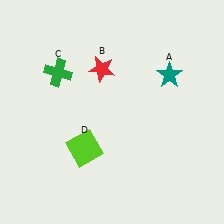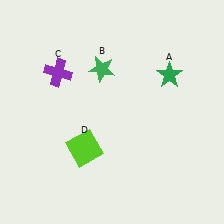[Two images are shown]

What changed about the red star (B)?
In Image 1, B is red. In Image 2, it changed to green.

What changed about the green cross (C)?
In Image 1, C is green. In Image 2, it changed to purple.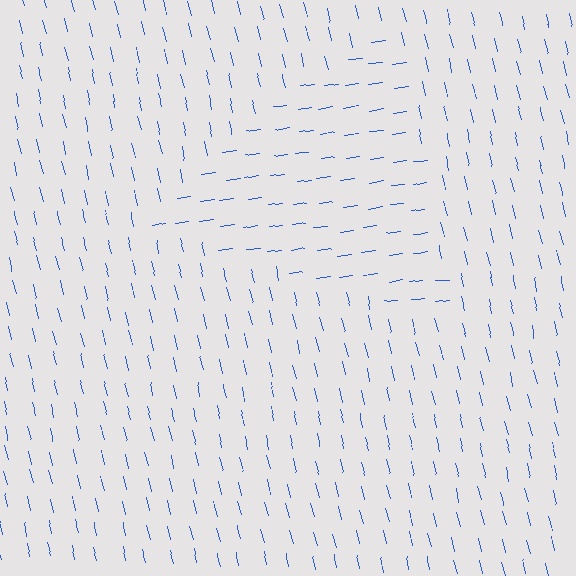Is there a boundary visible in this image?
Yes, there is a texture boundary formed by a change in line orientation.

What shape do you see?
I see a triangle.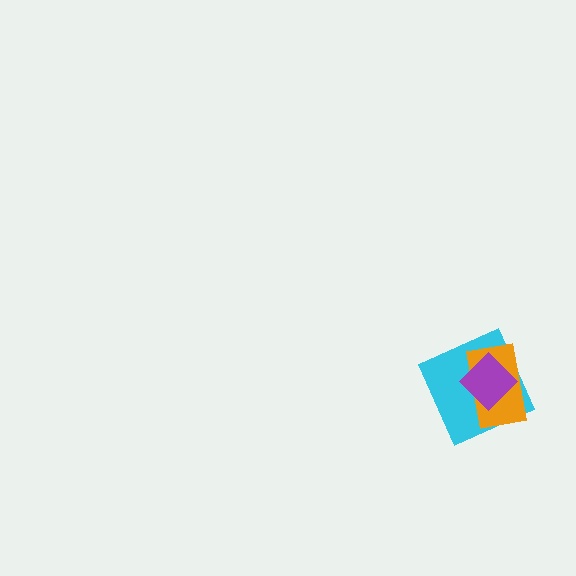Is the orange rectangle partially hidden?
Yes, it is partially covered by another shape.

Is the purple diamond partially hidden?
No, no other shape covers it.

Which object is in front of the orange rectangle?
The purple diamond is in front of the orange rectangle.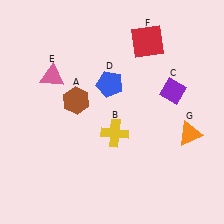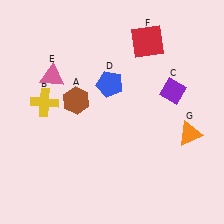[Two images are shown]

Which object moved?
The yellow cross (B) moved left.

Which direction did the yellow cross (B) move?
The yellow cross (B) moved left.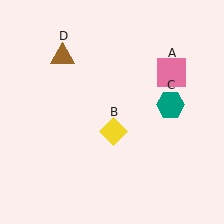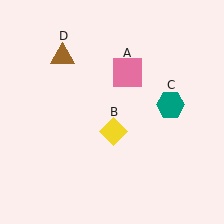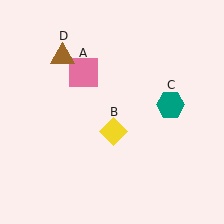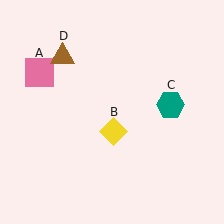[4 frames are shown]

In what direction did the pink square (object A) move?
The pink square (object A) moved left.